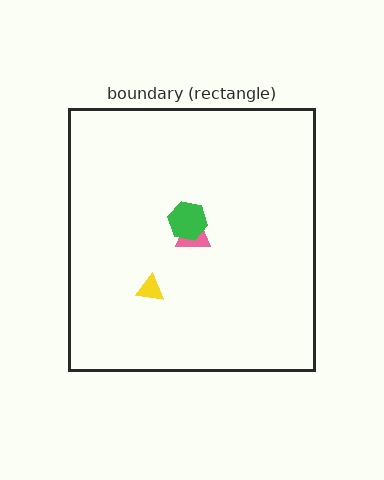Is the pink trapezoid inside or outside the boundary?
Inside.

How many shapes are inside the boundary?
3 inside, 0 outside.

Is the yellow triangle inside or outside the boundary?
Inside.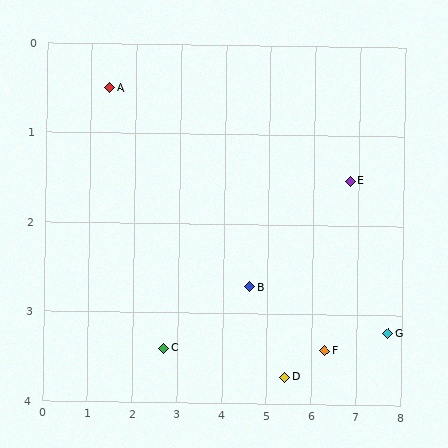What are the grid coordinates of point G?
Point G is at approximately (7.7, 3.2).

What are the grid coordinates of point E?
Point E is at approximately (6.8, 1.5).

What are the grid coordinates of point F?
Point F is at approximately (6.3, 3.4).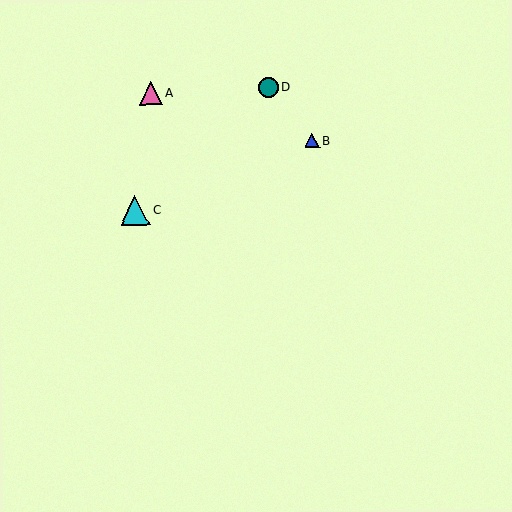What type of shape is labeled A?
Shape A is a pink triangle.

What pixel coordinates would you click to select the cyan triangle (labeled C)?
Click at (135, 210) to select the cyan triangle C.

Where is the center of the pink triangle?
The center of the pink triangle is at (151, 94).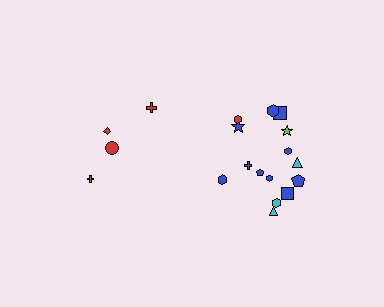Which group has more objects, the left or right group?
The right group.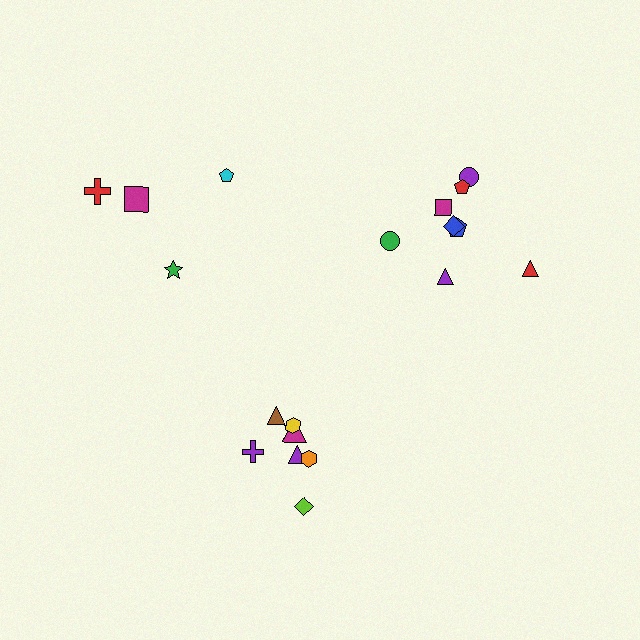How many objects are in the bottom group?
There are 7 objects.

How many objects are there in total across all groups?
There are 19 objects.